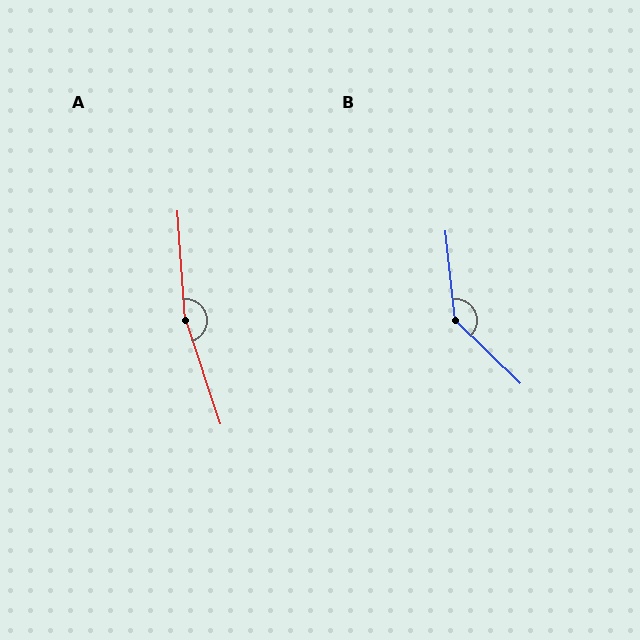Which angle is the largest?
A, at approximately 165 degrees.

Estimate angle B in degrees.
Approximately 140 degrees.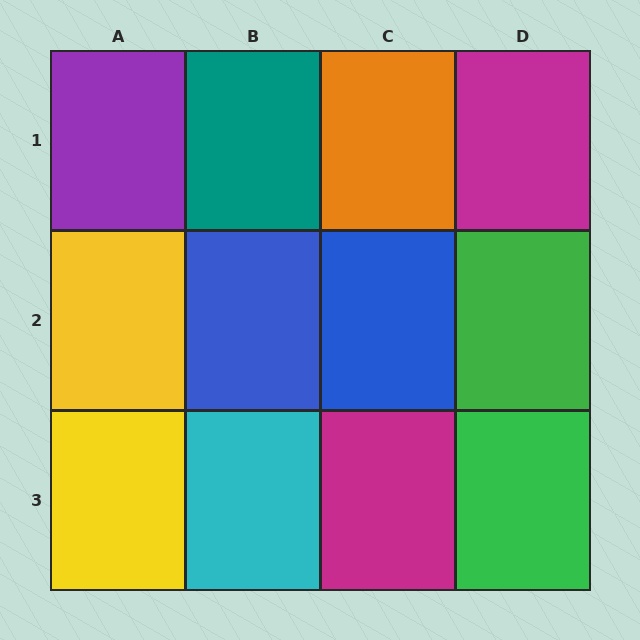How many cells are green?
2 cells are green.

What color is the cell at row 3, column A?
Yellow.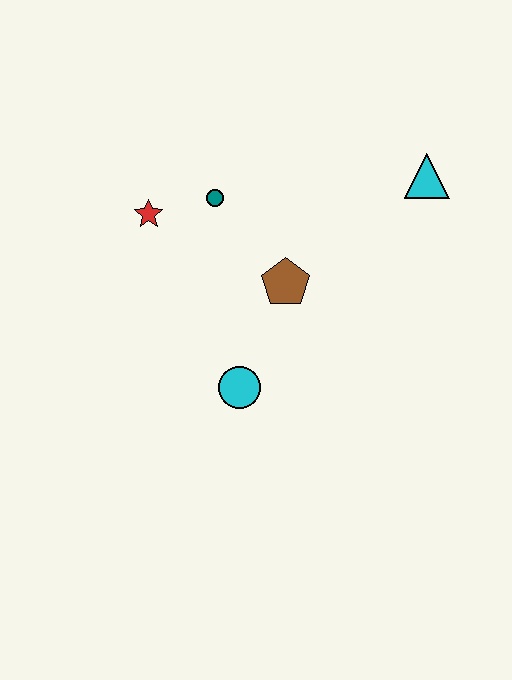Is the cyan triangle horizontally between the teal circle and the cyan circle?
No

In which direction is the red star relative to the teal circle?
The red star is to the left of the teal circle.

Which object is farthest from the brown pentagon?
The cyan triangle is farthest from the brown pentagon.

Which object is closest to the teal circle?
The red star is closest to the teal circle.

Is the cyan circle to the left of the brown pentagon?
Yes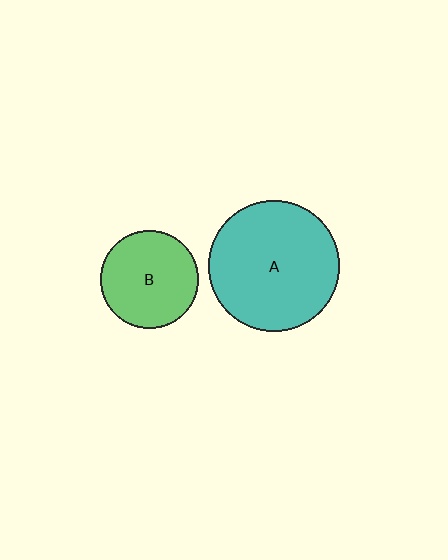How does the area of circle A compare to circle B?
Approximately 1.8 times.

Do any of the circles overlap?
No, none of the circles overlap.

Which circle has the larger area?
Circle A (teal).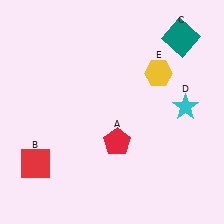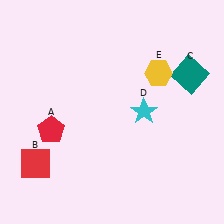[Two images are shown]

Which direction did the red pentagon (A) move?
The red pentagon (A) moved left.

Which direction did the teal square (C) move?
The teal square (C) moved down.